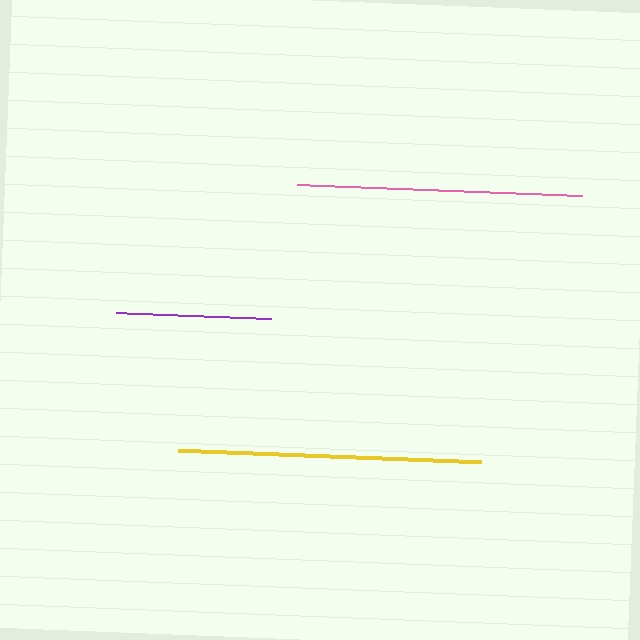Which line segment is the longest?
The yellow line is the longest at approximately 303 pixels.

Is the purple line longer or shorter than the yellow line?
The yellow line is longer than the purple line.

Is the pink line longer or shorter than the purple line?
The pink line is longer than the purple line.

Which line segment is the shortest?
The purple line is the shortest at approximately 155 pixels.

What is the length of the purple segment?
The purple segment is approximately 155 pixels long.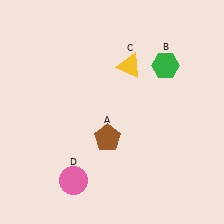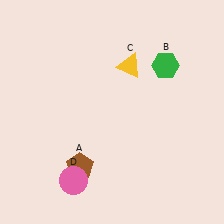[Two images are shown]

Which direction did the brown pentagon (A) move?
The brown pentagon (A) moved down.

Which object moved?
The brown pentagon (A) moved down.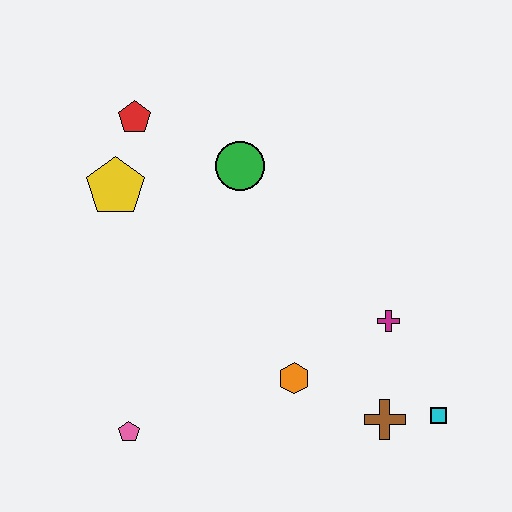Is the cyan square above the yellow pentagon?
No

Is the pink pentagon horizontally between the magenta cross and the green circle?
No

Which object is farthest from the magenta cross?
The red pentagon is farthest from the magenta cross.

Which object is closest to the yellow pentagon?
The red pentagon is closest to the yellow pentagon.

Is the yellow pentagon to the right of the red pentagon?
No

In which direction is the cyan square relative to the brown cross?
The cyan square is to the right of the brown cross.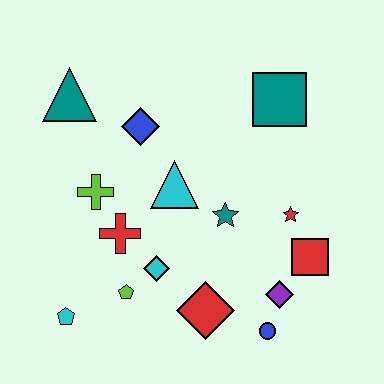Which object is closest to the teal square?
The red star is closest to the teal square.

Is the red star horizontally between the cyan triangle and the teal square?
No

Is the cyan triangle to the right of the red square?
No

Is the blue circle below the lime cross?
Yes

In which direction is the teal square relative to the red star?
The teal square is above the red star.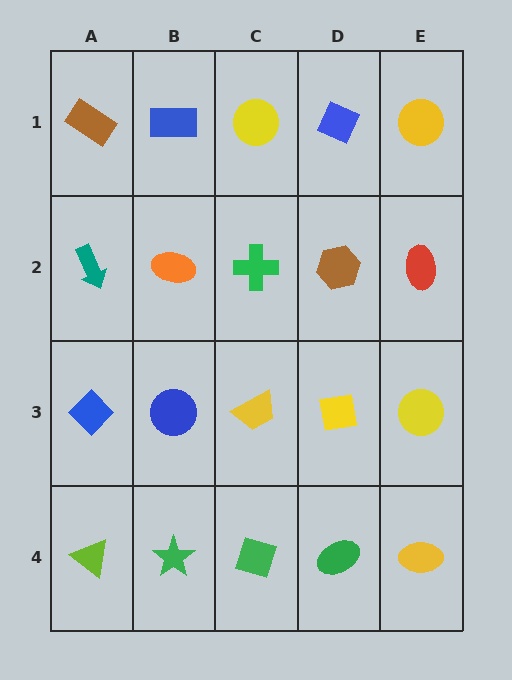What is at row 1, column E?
A yellow circle.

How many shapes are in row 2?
5 shapes.